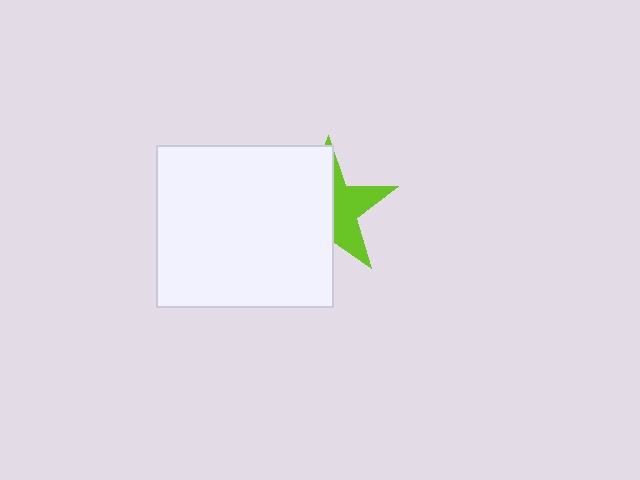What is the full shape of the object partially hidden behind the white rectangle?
The partially hidden object is a lime star.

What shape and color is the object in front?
The object in front is a white rectangle.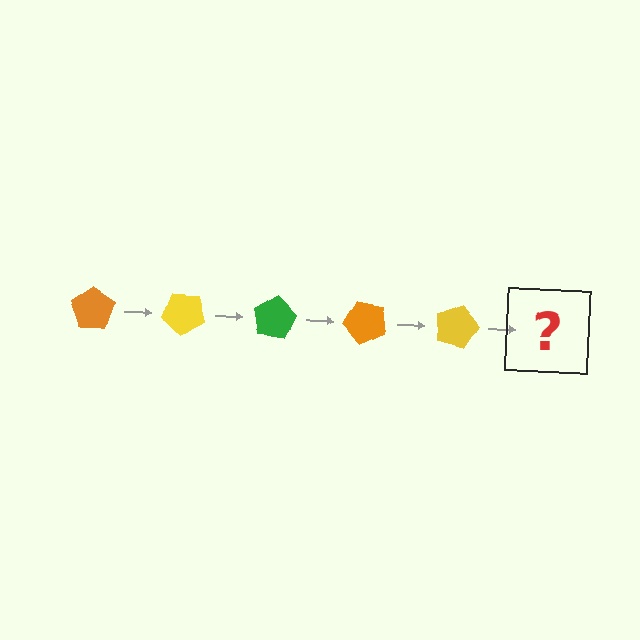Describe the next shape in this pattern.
It should be a green pentagon, rotated 200 degrees from the start.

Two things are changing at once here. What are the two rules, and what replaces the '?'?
The two rules are that it rotates 40 degrees each step and the color cycles through orange, yellow, and green. The '?' should be a green pentagon, rotated 200 degrees from the start.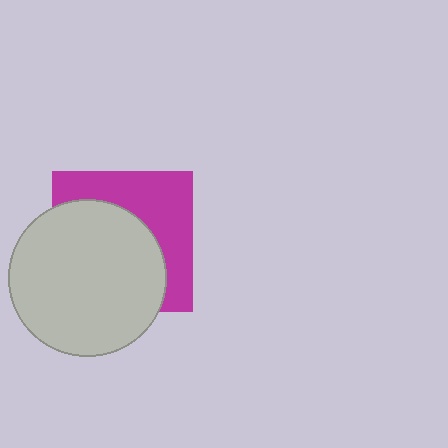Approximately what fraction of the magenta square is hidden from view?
Roughly 58% of the magenta square is hidden behind the light gray circle.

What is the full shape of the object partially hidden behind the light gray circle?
The partially hidden object is a magenta square.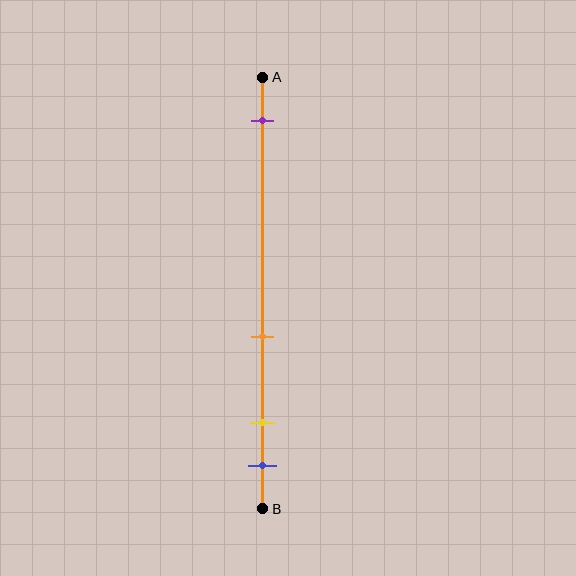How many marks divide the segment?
There are 4 marks dividing the segment.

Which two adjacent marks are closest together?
The yellow and blue marks are the closest adjacent pair.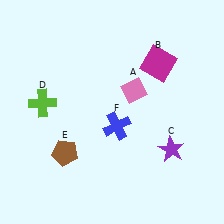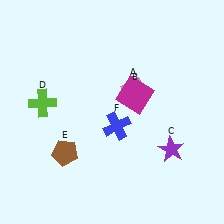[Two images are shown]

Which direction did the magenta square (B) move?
The magenta square (B) moved down.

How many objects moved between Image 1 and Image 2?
1 object moved between the two images.